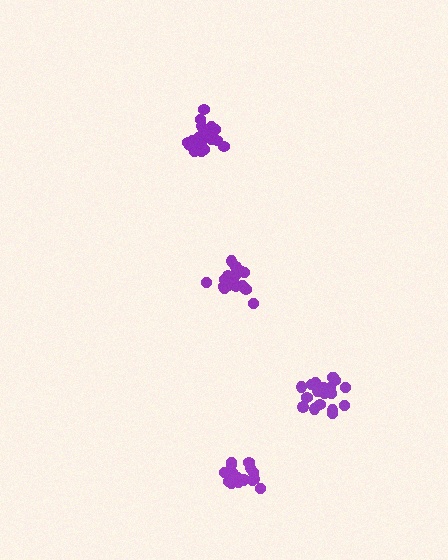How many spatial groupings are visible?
There are 4 spatial groupings.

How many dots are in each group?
Group 1: 20 dots, Group 2: 19 dots, Group 3: 20 dots, Group 4: 16 dots (75 total).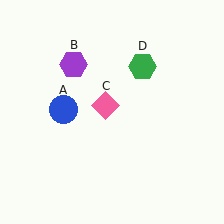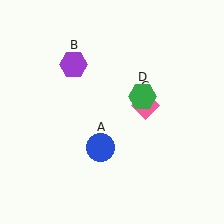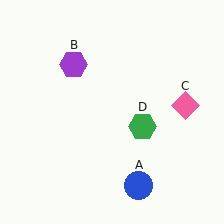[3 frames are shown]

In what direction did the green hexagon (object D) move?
The green hexagon (object D) moved down.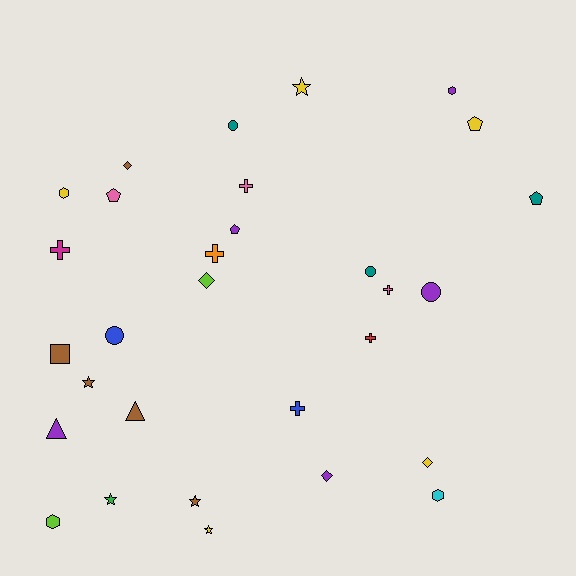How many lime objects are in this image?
There are 2 lime objects.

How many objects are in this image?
There are 30 objects.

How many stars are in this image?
There are 5 stars.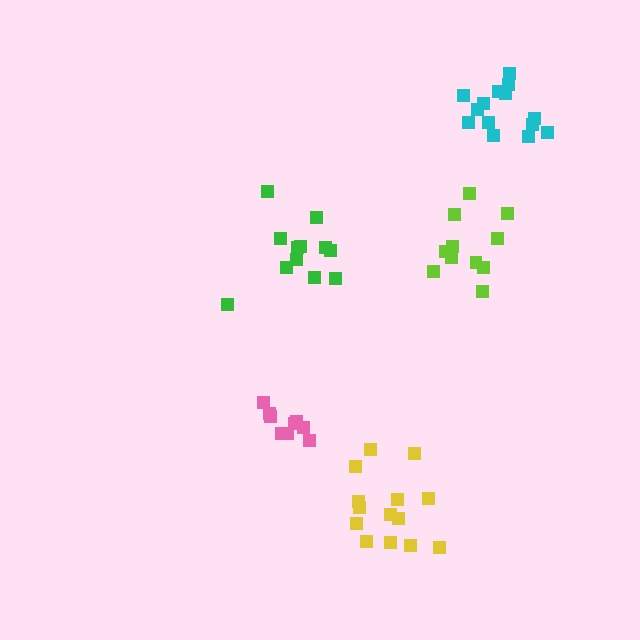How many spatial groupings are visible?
There are 5 spatial groupings.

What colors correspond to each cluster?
The clusters are colored: lime, yellow, pink, green, cyan.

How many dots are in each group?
Group 1: 11 dots, Group 2: 14 dots, Group 3: 9 dots, Group 4: 12 dots, Group 5: 14 dots (60 total).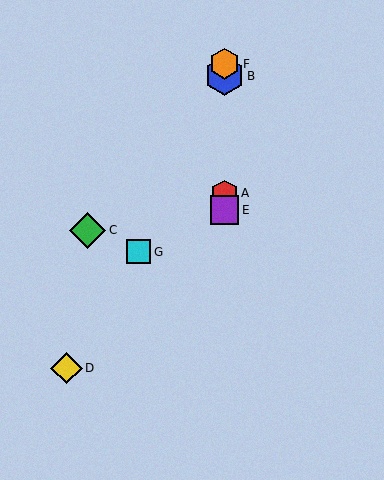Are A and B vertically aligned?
Yes, both are at x≈224.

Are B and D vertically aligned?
No, B is at x≈224 and D is at x≈67.